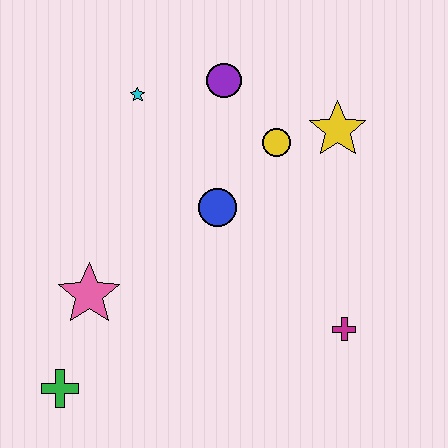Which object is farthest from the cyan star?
The magenta cross is farthest from the cyan star.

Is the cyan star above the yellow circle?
Yes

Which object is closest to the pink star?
The green cross is closest to the pink star.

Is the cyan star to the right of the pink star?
Yes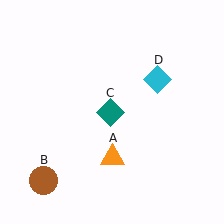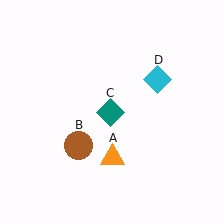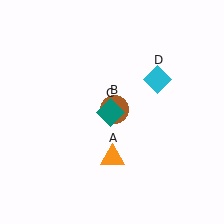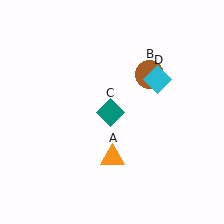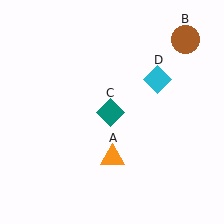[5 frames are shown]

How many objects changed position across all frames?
1 object changed position: brown circle (object B).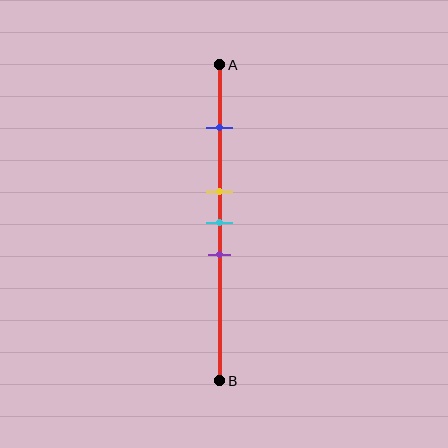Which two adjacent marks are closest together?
The yellow and cyan marks are the closest adjacent pair.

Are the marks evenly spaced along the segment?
No, the marks are not evenly spaced.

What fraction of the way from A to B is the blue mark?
The blue mark is approximately 20% (0.2) of the way from A to B.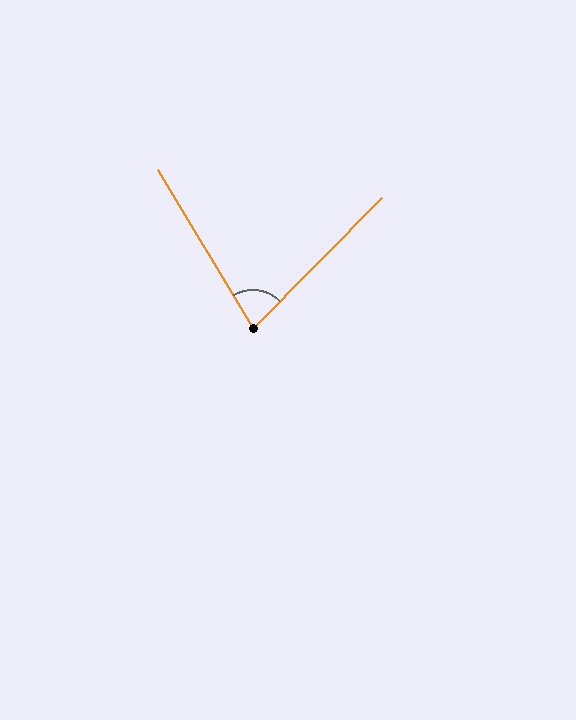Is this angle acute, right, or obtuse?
It is acute.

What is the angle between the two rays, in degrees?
Approximately 76 degrees.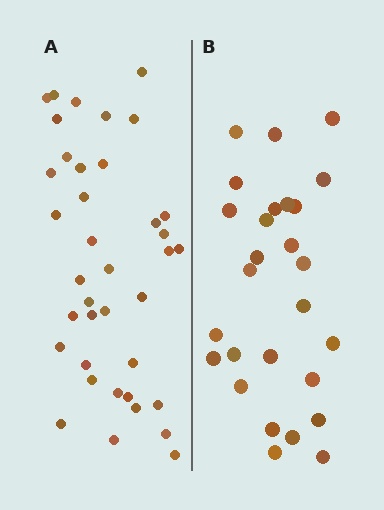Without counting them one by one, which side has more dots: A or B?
Region A (the left region) has more dots.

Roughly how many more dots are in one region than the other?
Region A has roughly 12 or so more dots than region B.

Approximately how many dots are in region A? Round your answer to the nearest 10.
About 40 dots. (The exact count is 38, which rounds to 40.)